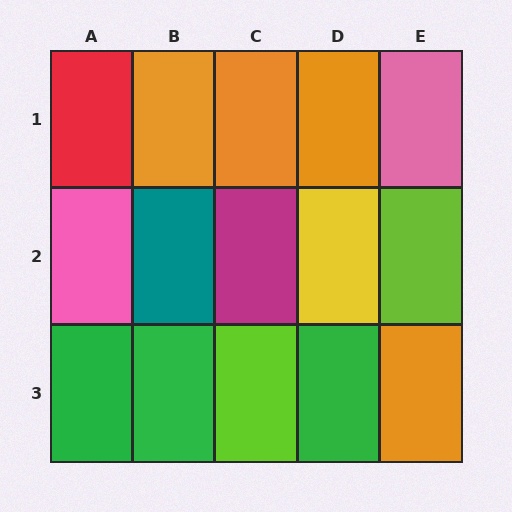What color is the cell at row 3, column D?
Green.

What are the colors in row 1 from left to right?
Red, orange, orange, orange, pink.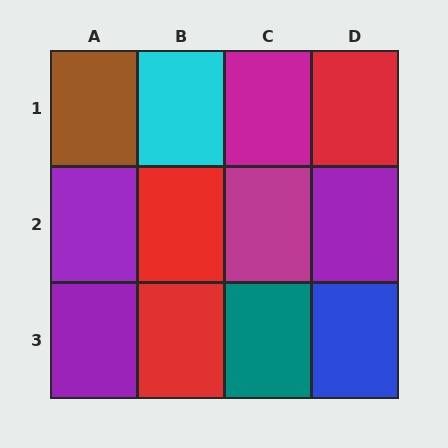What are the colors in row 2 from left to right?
Purple, red, magenta, purple.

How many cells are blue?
1 cell is blue.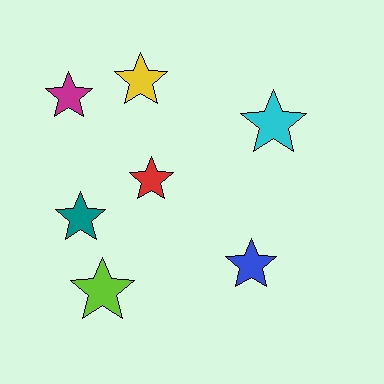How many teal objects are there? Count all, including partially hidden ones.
There is 1 teal object.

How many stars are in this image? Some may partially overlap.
There are 7 stars.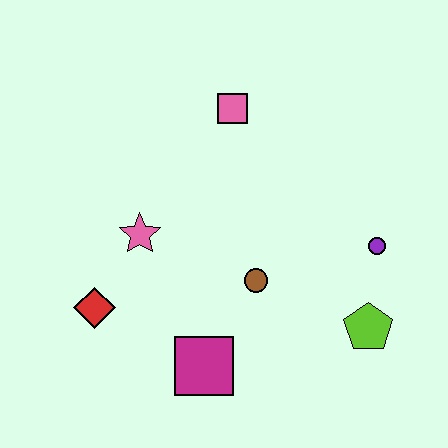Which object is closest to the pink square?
The pink star is closest to the pink square.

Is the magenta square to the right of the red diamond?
Yes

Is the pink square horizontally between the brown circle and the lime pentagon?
No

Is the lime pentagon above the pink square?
No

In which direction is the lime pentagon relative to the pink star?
The lime pentagon is to the right of the pink star.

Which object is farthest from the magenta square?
The pink square is farthest from the magenta square.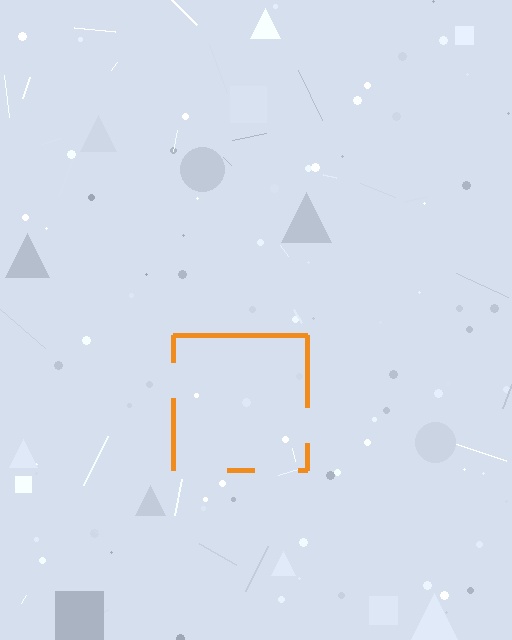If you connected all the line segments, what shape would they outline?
They would outline a square.